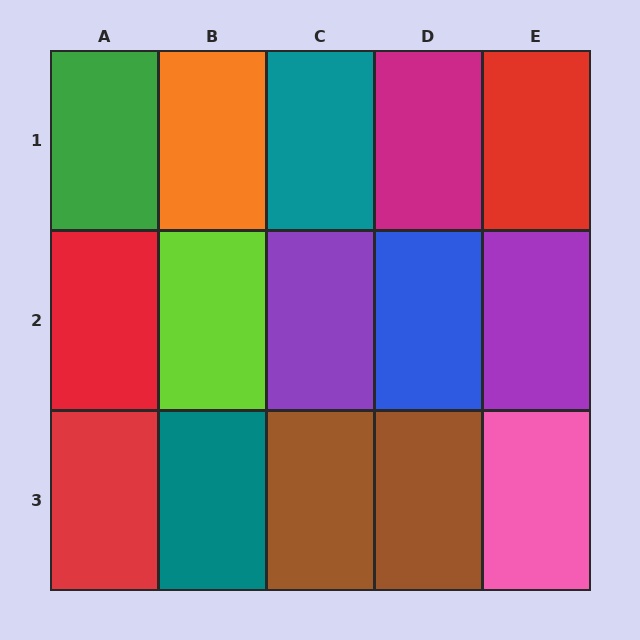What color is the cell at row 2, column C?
Purple.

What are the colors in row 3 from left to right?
Red, teal, brown, brown, pink.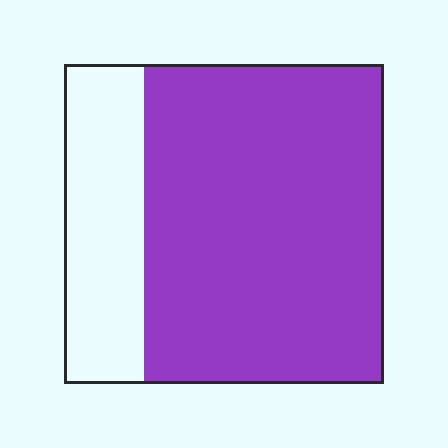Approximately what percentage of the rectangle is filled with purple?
Approximately 75%.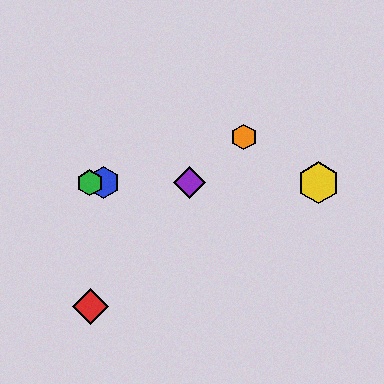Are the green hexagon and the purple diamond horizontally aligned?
Yes, both are at y≈183.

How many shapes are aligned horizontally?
4 shapes (the blue hexagon, the green hexagon, the yellow hexagon, the purple diamond) are aligned horizontally.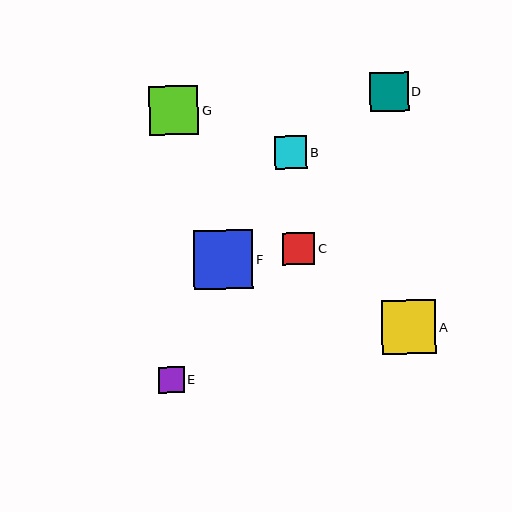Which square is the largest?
Square F is the largest with a size of approximately 60 pixels.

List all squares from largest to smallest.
From largest to smallest: F, A, G, D, B, C, E.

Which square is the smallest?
Square E is the smallest with a size of approximately 26 pixels.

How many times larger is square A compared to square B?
Square A is approximately 1.6 times the size of square B.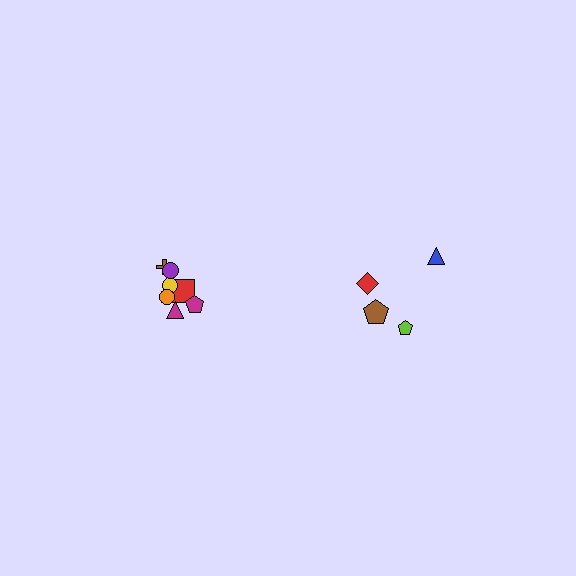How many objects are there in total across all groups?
There are 11 objects.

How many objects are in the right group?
There are 4 objects.